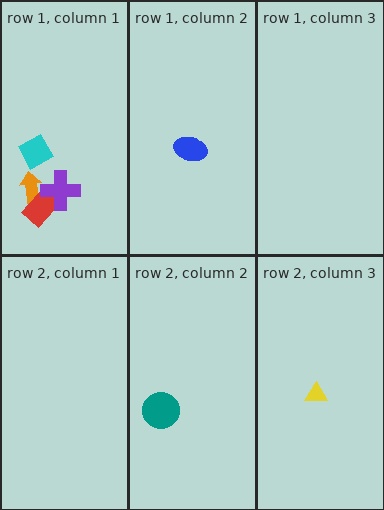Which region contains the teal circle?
The row 2, column 2 region.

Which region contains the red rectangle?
The row 1, column 1 region.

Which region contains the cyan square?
The row 1, column 1 region.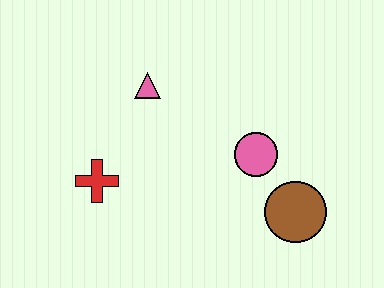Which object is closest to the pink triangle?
The red cross is closest to the pink triangle.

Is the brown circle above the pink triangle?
No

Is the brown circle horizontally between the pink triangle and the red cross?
No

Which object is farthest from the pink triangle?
The brown circle is farthest from the pink triangle.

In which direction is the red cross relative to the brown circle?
The red cross is to the left of the brown circle.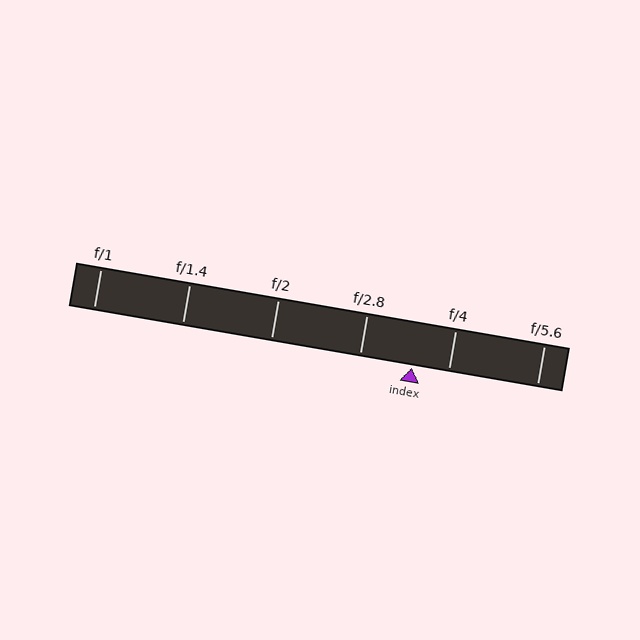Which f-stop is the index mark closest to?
The index mark is closest to f/4.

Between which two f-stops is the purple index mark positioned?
The index mark is between f/2.8 and f/4.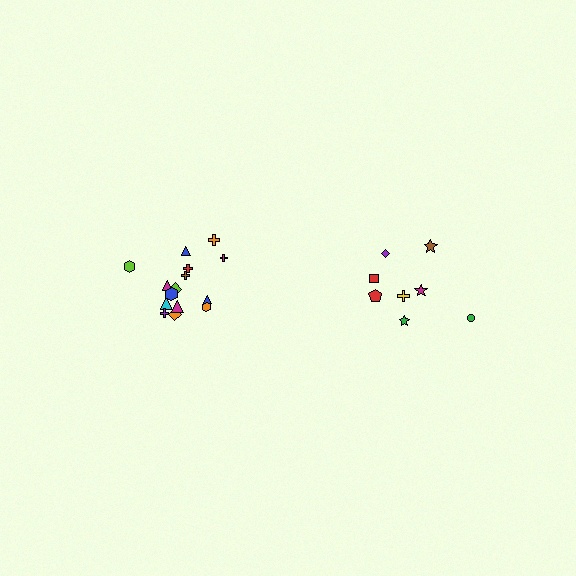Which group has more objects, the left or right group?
The left group.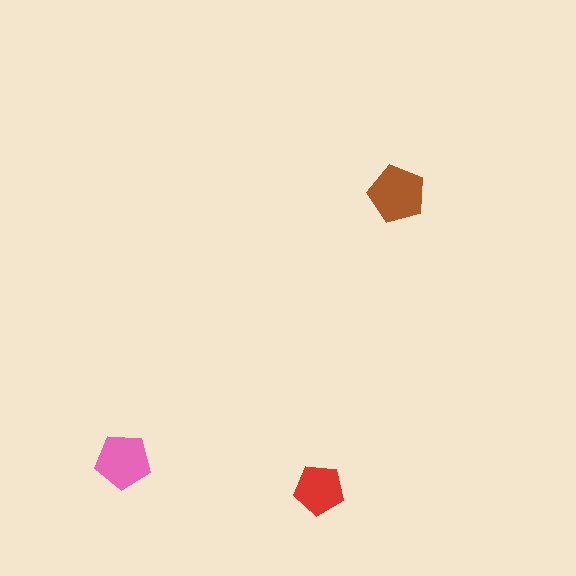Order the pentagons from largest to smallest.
the brown one, the pink one, the red one.